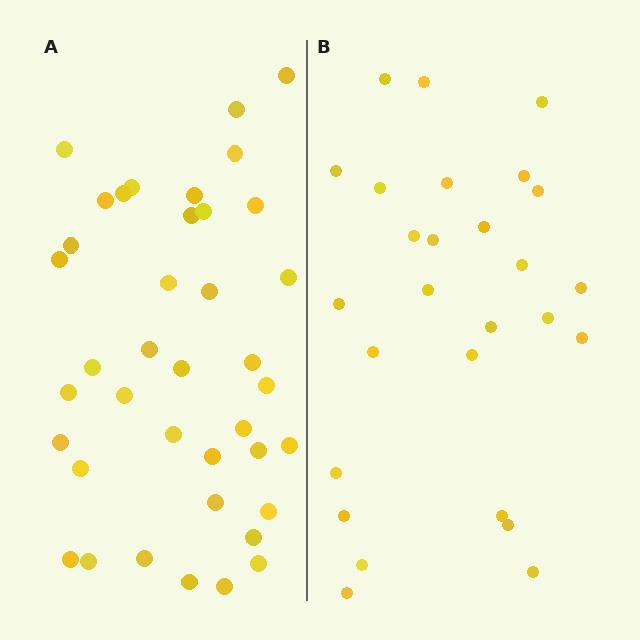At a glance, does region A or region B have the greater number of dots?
Region A (the left region) has more dots.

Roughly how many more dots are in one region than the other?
Region A has roughly 12 or so more dots than region B.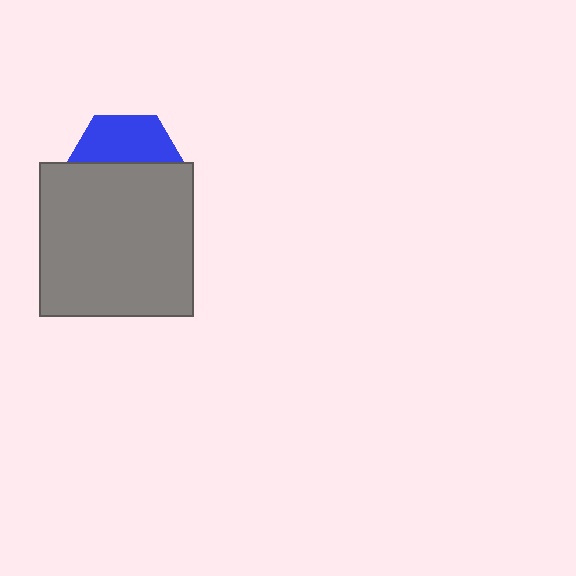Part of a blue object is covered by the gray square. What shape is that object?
It is a hexagon.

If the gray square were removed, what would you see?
You would see the complete blue hexagon.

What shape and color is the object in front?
The object in front is a gray square.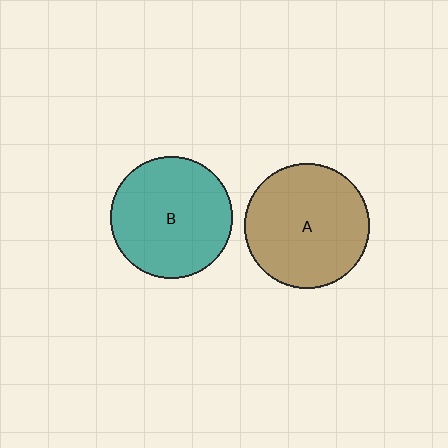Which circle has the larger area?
Circle A (brown).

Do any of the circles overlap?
No, none of the circles overlap.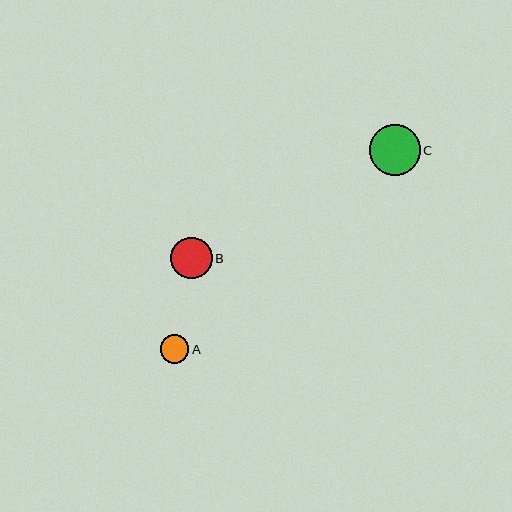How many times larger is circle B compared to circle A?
Circle B is approximately 1.5 times the size of circle A.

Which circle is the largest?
Circle C is the largest with a size of approximately 51 pixels.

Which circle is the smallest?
Circle A is the smallest with a size of approximately 28 pixels.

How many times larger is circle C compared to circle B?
Circle C is approximately 1.2 times the size of circle B.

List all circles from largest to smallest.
From largest to smallest: C, B, A.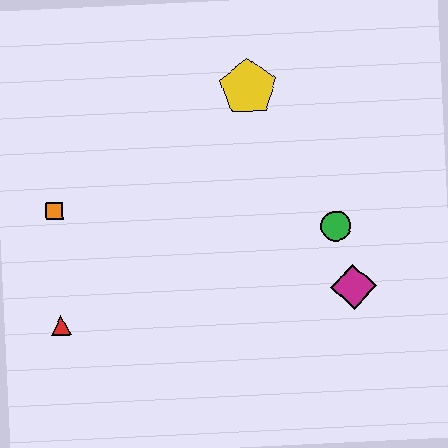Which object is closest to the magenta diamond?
The green circle is closest to the magenta diamond.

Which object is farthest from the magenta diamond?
The orange square is farthest from the magenta diamond.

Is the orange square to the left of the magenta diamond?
Yes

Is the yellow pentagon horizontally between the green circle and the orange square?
Yes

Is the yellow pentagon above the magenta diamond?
Yes